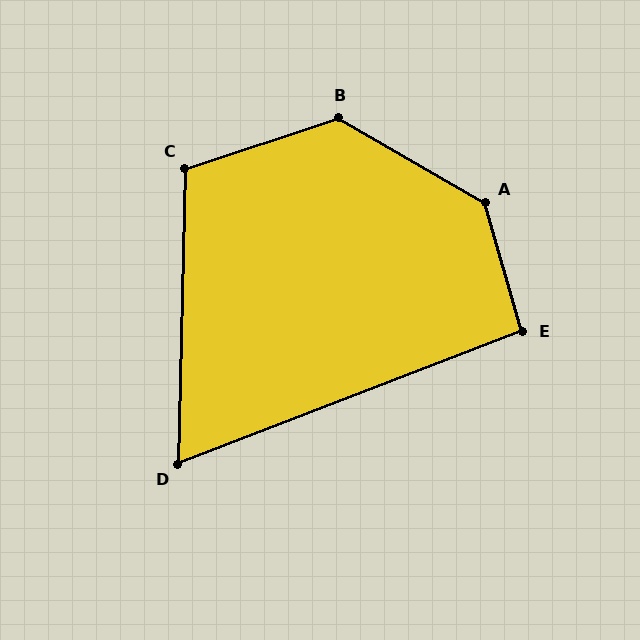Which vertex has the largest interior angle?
A, at approximately 136 degrees.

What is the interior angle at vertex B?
Approximately 132 degrees (obtuse).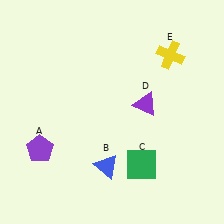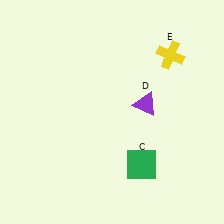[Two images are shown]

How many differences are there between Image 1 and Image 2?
There are 2 differences between the two images.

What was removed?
The purple pentagon (A), the blue triangle (B) were removed in Image 2.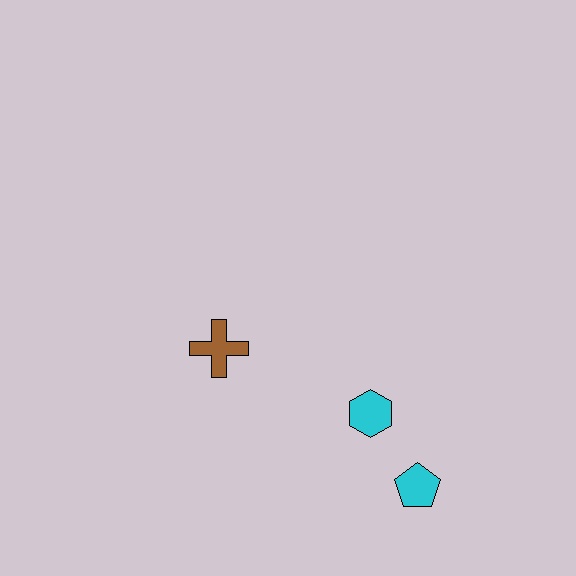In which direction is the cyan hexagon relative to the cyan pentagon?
The cyan hexagon is above the cyan pentagon.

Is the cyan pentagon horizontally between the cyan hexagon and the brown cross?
No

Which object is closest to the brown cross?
The cyan hexagon is closest to the brown cross.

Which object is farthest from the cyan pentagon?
The brown cross is farthest from the cyan pentagon.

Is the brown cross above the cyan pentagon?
Yes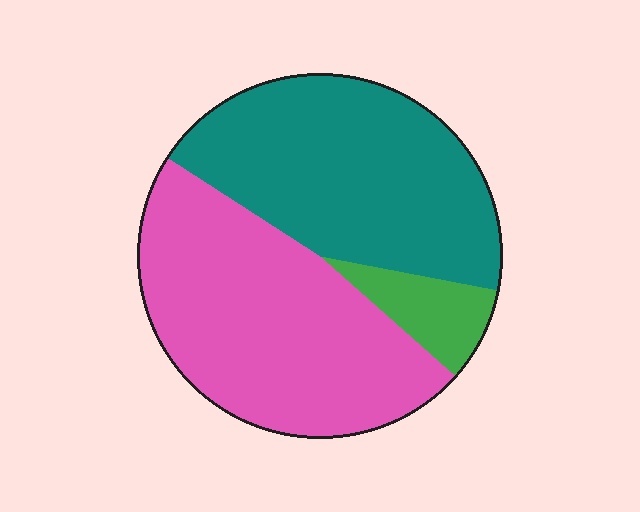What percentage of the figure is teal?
Teal takes up between a third and a half of the figure.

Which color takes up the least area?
Green, at roughly 10%.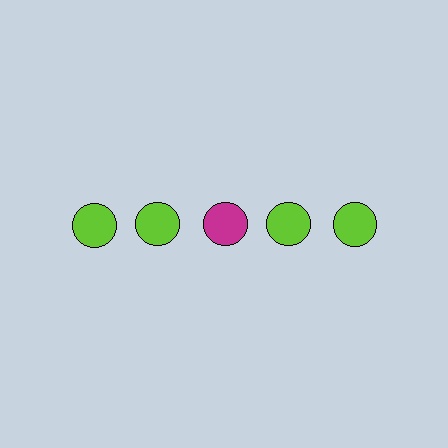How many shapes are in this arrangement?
There are 5 shapes arranged in a grid pattern.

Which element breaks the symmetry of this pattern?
The magenta circle in the top row, center column breaks the symmetry. All other shapes are lime circles.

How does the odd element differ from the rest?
It has a different color: magenta instead of lime.